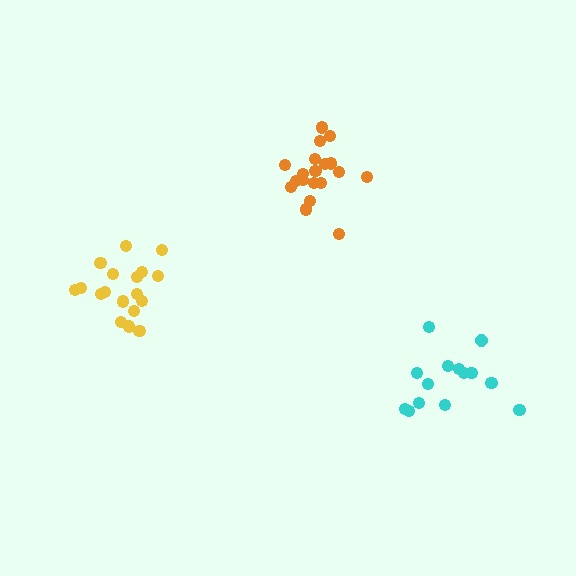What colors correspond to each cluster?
The clusters are colored: cyan, yellow, orange.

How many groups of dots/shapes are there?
There are 3 groups.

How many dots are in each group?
Group 1: 14 dots, Group 2: 18 dots, Group 3: 20 dots (52 total).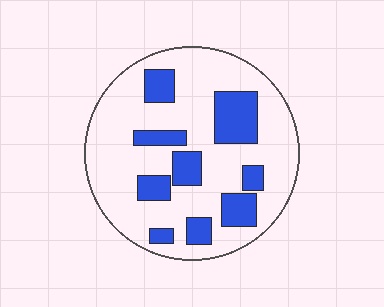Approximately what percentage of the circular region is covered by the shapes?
Approximately 25%.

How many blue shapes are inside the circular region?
9.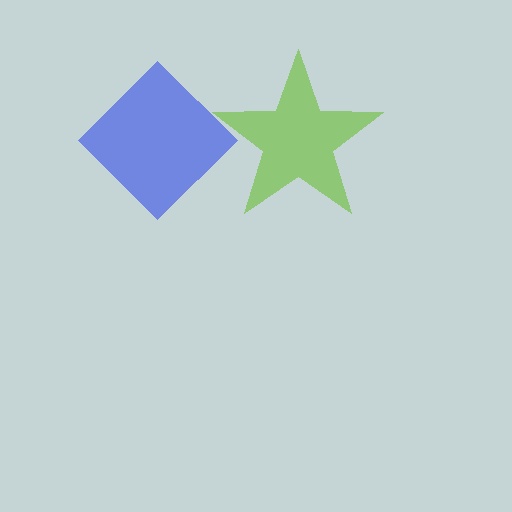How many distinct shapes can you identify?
There are 2 distinct shapes: a blue diamond, a lime star.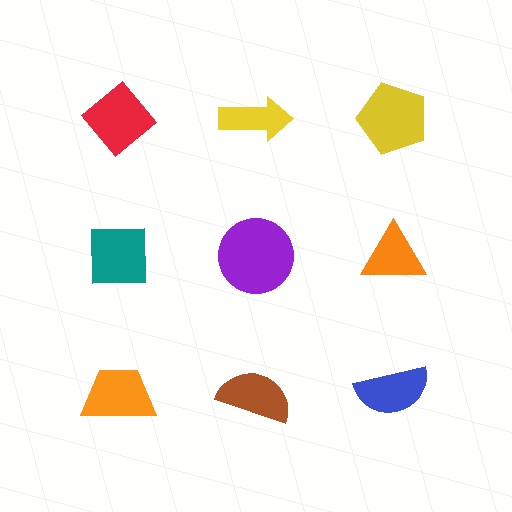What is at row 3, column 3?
A blue semicircle.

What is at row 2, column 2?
A purple circle.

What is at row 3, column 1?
An orange trapezoid.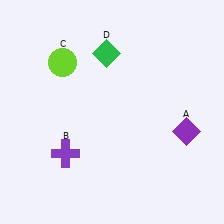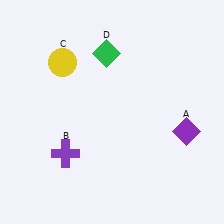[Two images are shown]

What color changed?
The circle (C) changed from lime in Image 1 to yellow in Image 2.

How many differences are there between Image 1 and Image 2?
There is 1 difference between the two images.